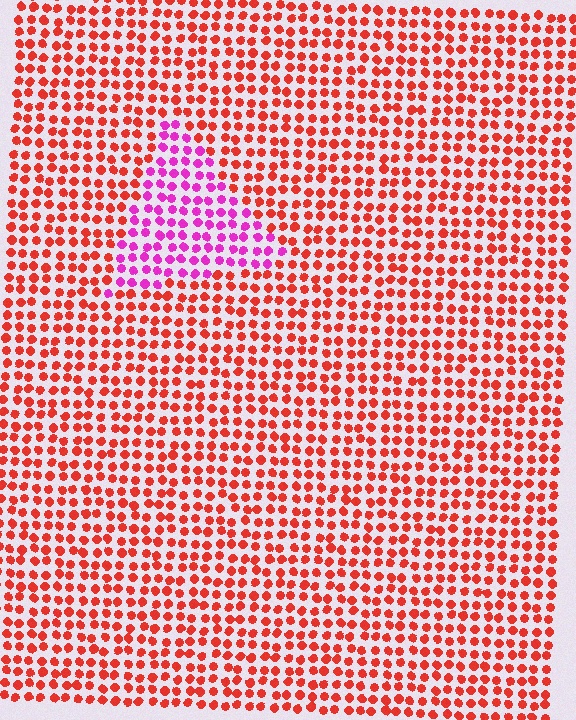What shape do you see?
I see a triangle.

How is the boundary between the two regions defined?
The boundary is defined purely by a slight shift in hue (about 54 degrees). Spacing, size, and orientation are identical on both sides.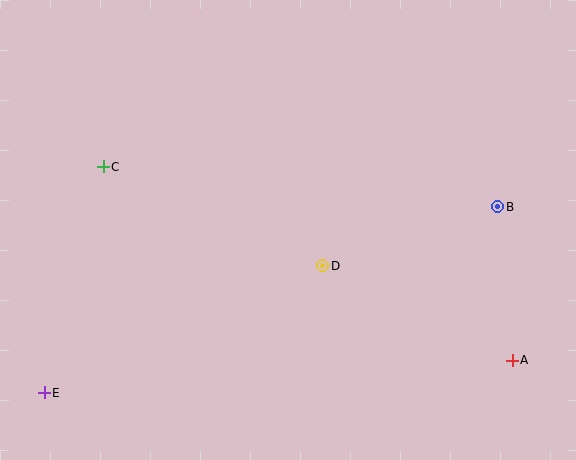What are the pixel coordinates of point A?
Point A is at (512, 360).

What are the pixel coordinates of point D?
Point D is at (323, 266).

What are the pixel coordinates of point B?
Point B is at (498, 207).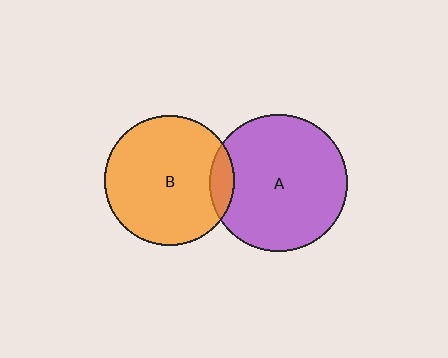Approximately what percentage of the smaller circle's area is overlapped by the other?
Approximately 10%.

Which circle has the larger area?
Circle A (purple).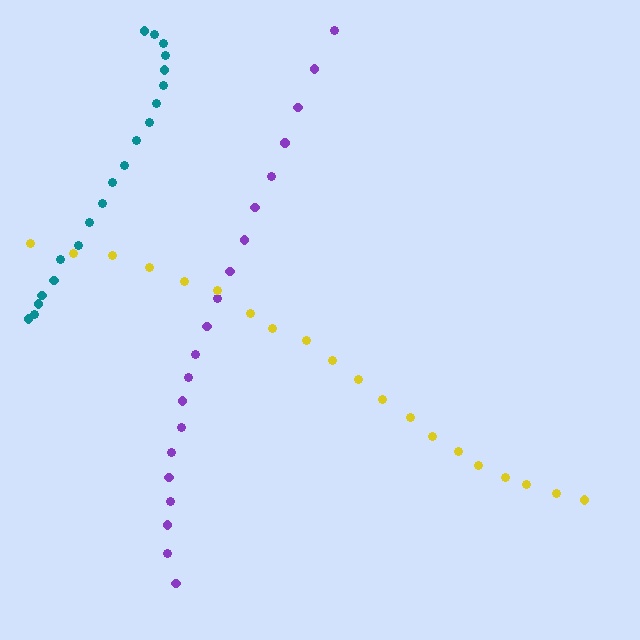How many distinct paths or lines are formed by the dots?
There are 3 distinct paths.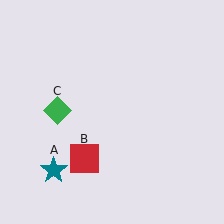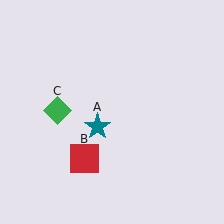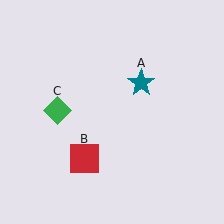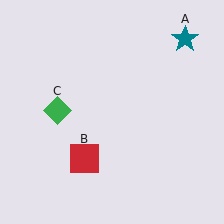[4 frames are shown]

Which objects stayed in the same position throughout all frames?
Red square (object B) and green diamond (object C) remained stationary.